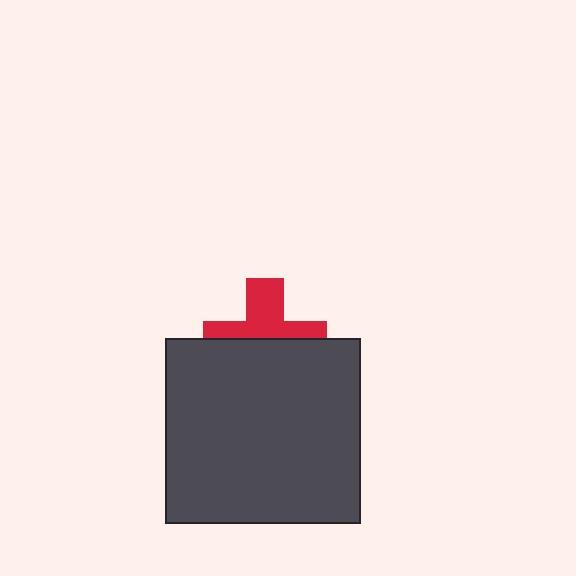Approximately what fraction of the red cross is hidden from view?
Roughly 55% of the red cross is hidden behind the dark gray rectangle.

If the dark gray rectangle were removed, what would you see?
You would see the complete red cross.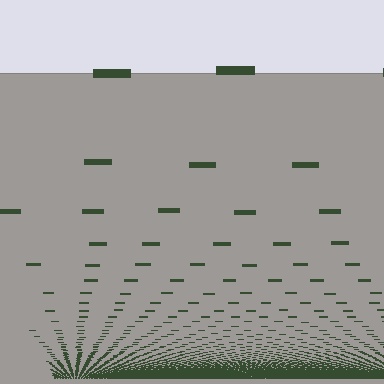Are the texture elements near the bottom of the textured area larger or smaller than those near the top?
Smaller. The gradient is inverted — elements near the bottom are smaller and denser.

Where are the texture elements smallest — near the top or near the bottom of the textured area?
Near the bottom.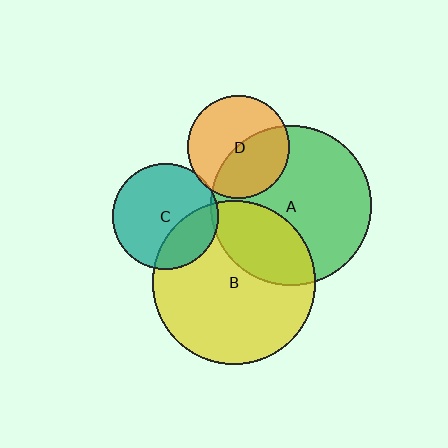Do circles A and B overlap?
Yes.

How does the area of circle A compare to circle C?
Approximately 2.3 times.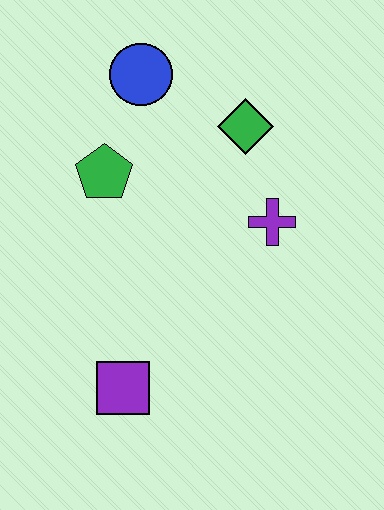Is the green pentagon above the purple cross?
Yes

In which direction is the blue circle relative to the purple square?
The blue circle is above the purple square.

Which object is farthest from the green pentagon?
The purple square is farthest from the green pentagon.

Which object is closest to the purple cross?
The green diamond is closest to the purple cross.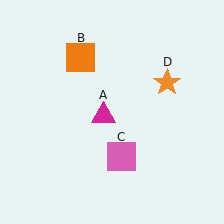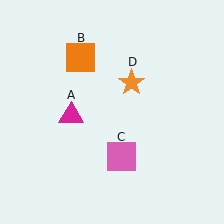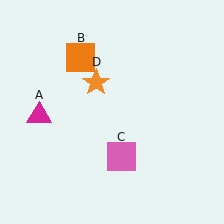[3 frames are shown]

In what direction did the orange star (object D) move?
The orange star (object D) moved left.